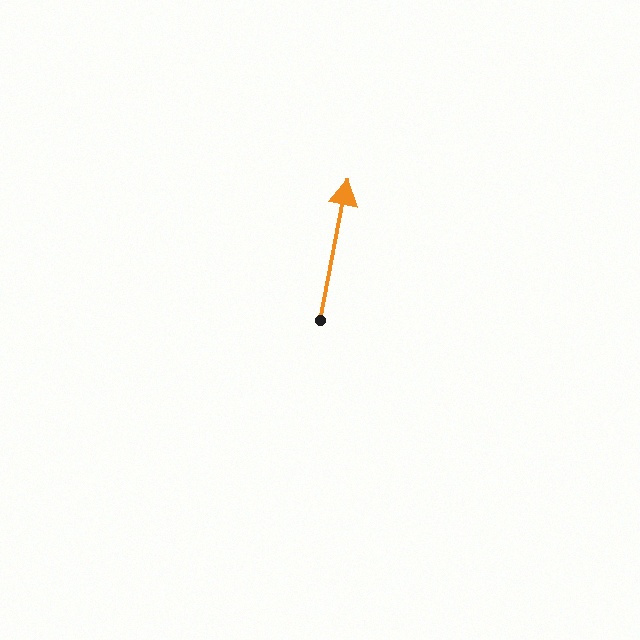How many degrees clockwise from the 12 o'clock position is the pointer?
Approximately 11 degrees.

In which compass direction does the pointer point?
North.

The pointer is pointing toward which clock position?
Roughly 12 o'clock.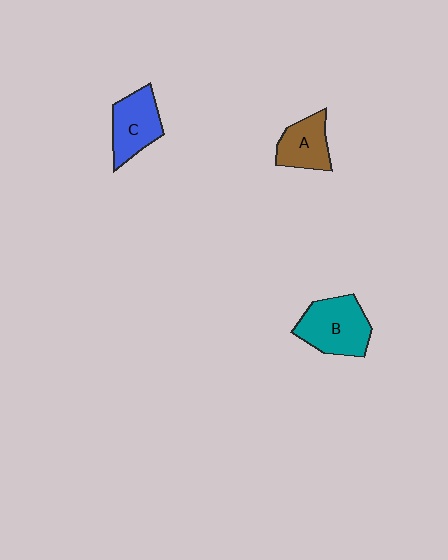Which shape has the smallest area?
Shape A (brown).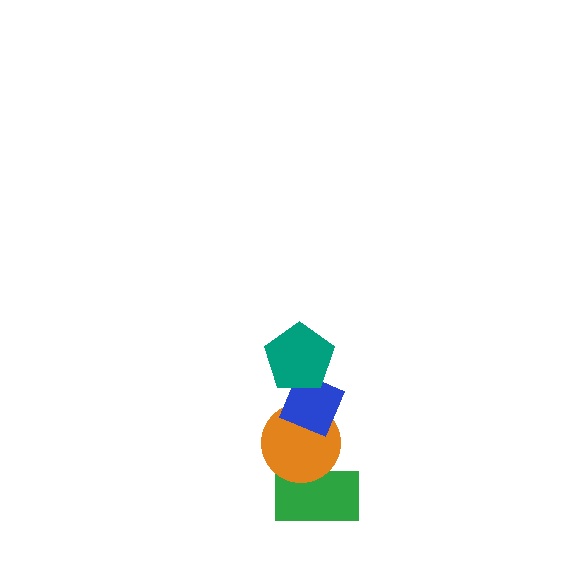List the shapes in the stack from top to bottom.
From top to bottom: the teal pentagon, the blue diamond, the orange circle, the green rectangle.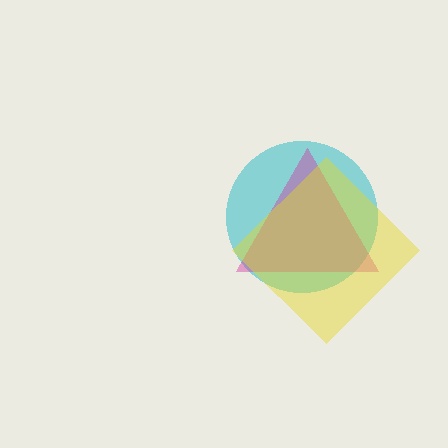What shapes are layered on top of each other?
The layered shapes are: a cyan circle, a magenta triangle, a yellow diamond.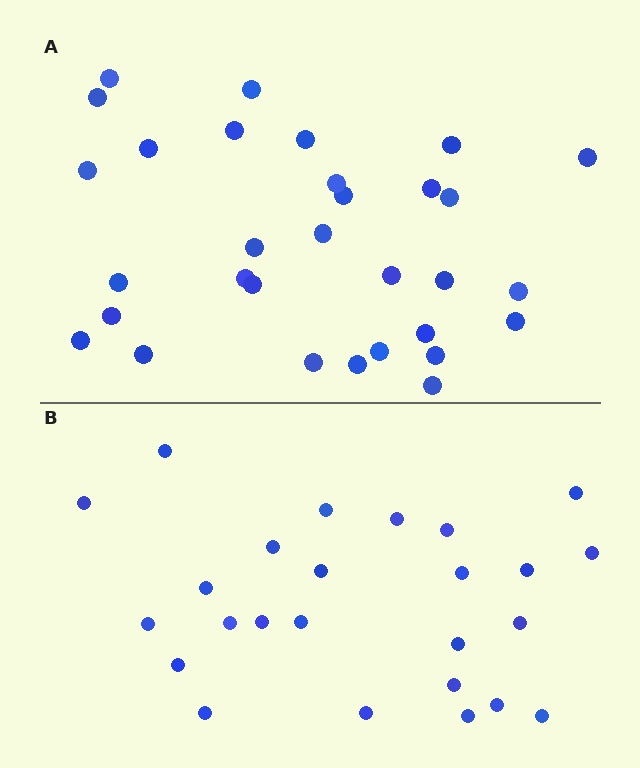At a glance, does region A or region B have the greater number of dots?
Region A (the top region) has more dots.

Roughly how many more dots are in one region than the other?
Region A has about 6 more dots than region B.